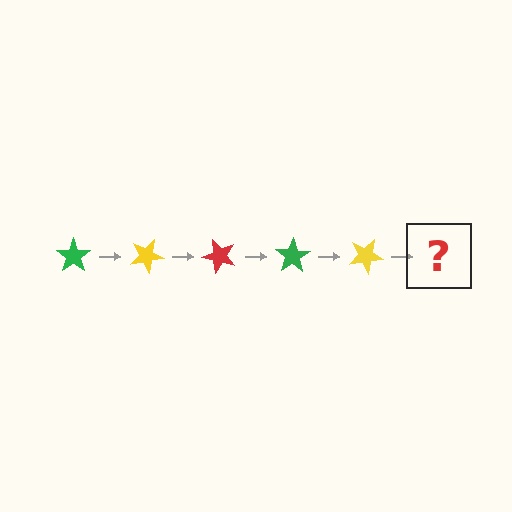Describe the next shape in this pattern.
It should be a red star, rotated 125 degrees from the start.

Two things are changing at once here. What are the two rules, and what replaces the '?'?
The two rules are that it rotates 25 degrees each step and the color cycles through green, yellow, and red. The '?' should be a red star, rotated 125 degrees from the start.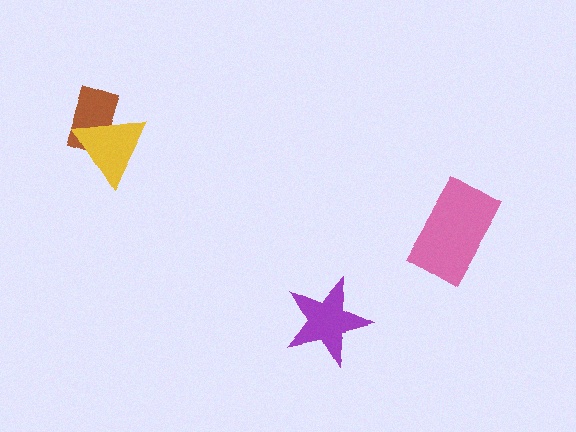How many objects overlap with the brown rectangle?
1 object overlaps with the brown rectangle.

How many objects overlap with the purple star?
0 objects overlap with the purple star.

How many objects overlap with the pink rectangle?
0 objects overlap with the pink rectangle.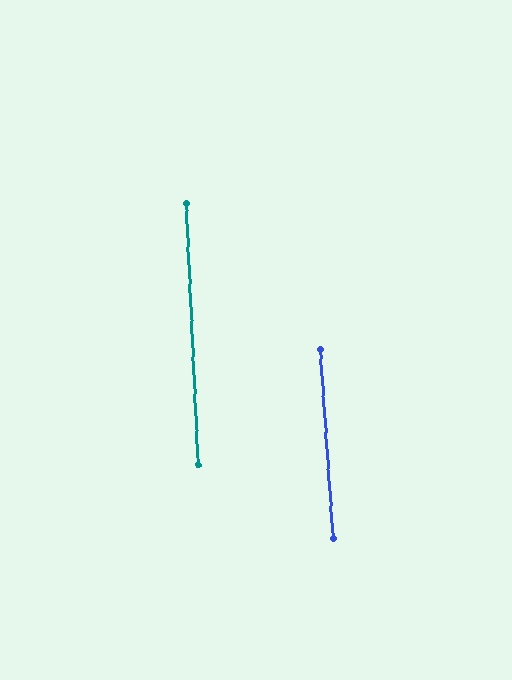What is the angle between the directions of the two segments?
Approximately 1 degree.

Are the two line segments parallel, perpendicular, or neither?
Parallel — their directions differ by only 1.2°.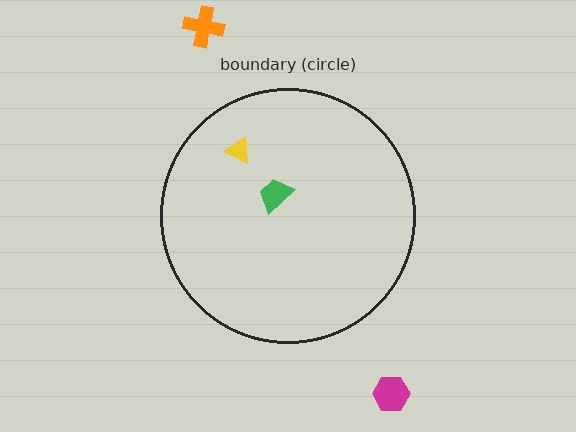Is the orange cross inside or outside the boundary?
Outside.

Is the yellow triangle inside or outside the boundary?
Inside.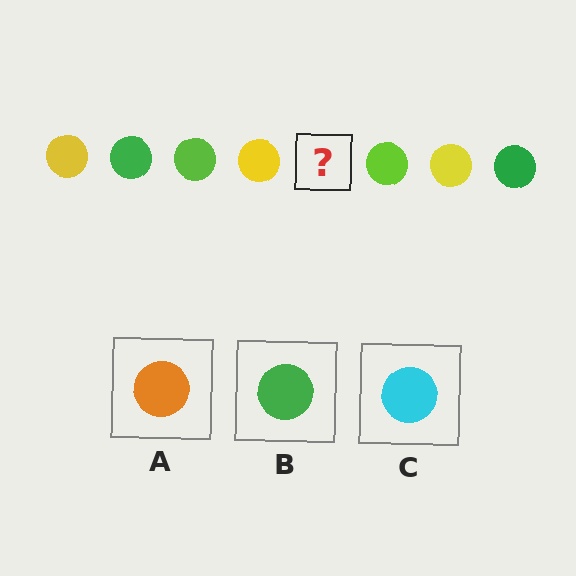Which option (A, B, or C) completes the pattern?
B.